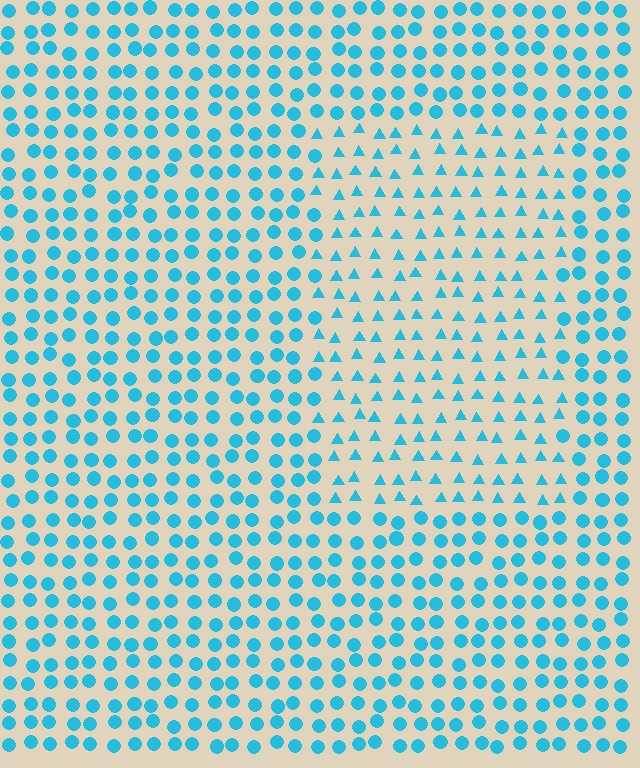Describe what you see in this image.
The image is filled with small cyan elements arranged in a uniform grid. A rectangle-shaped region contains triangles, while the surrounding area contains circles. The boundary is defined purely by the change in element shape.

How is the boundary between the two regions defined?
The boundary is defined by a change in element shape: triangles inside vs. circles outside. All elements share the same color and spacing.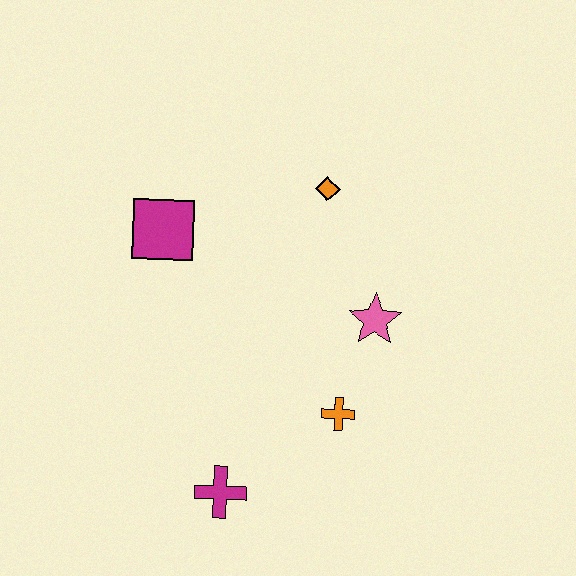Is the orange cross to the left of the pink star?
Yes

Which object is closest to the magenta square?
The orange diamond is closest to the magenta square.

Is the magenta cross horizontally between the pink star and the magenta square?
Yes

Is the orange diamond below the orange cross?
No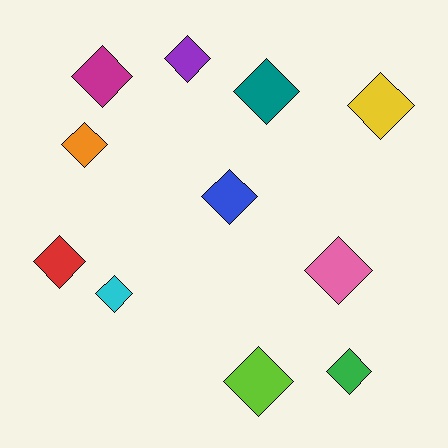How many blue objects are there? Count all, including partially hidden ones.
There is 1 blue object.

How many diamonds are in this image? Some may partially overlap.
There are 11 diamonds.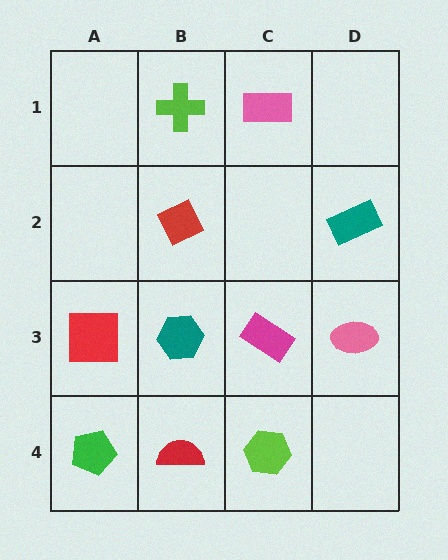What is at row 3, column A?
A red square.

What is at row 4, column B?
A red semicircle.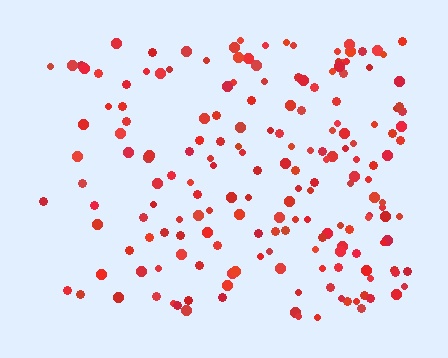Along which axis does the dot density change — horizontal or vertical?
Horizontal.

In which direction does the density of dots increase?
From left to right, with the right side densest.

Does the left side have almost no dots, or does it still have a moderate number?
Still a moderate number, just noticeably fewer than the right.